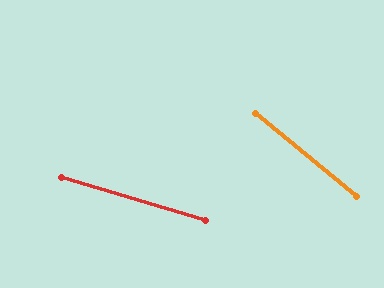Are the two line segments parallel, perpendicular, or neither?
Neither parallel nor perpendicular — they differ by about 23°.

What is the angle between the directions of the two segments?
Approximately 23 degrees.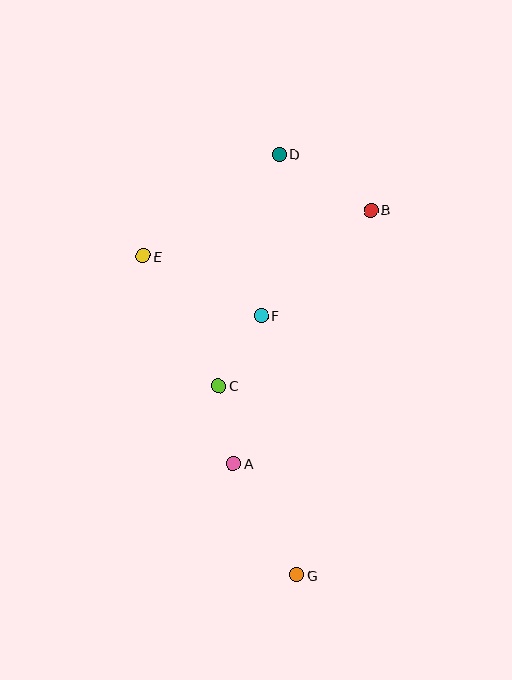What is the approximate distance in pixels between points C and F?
The distance between C and F is approximately 82 pixels.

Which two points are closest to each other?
Points A and C are closest to each other.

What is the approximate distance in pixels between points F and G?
The distance between F and G is approximately 261 pixels.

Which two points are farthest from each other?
Points D and G are farthest from each other.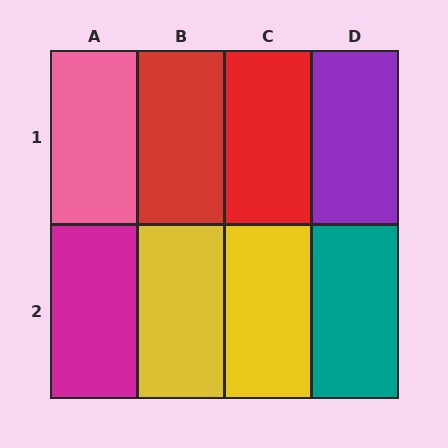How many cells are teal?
1 cell is teal.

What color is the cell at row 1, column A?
Pink.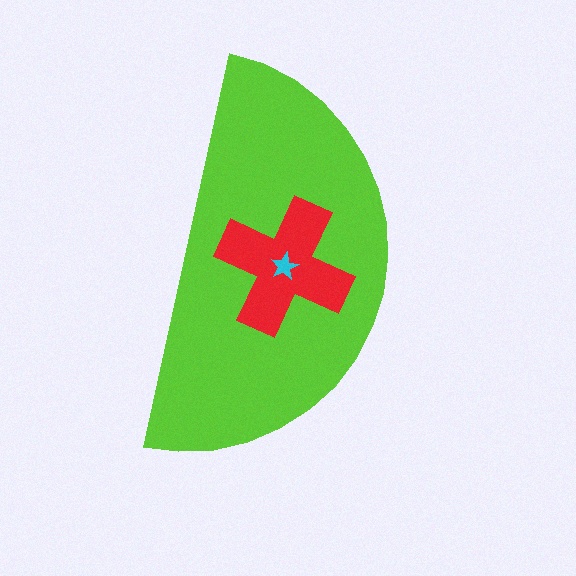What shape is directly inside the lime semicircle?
The red cross.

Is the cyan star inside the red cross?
Yes.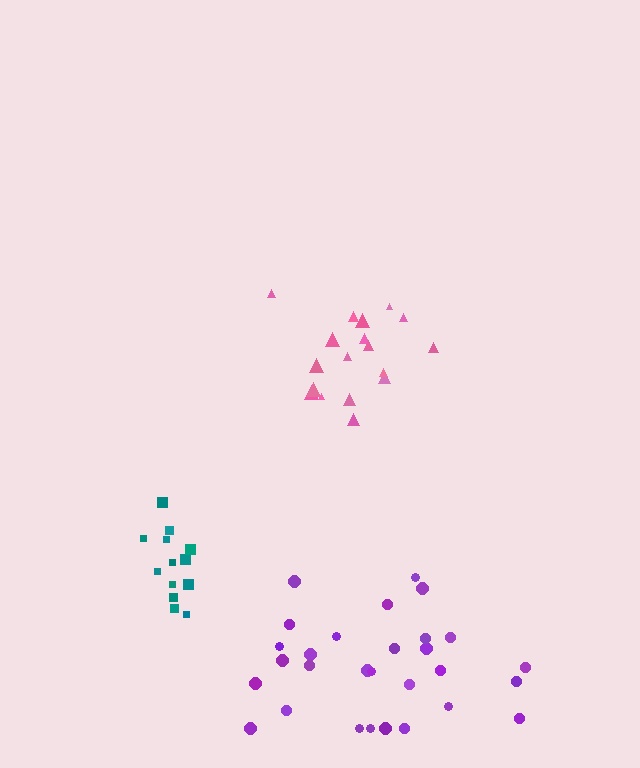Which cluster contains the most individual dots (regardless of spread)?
Purple (29).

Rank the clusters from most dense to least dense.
teal, pink, purple.